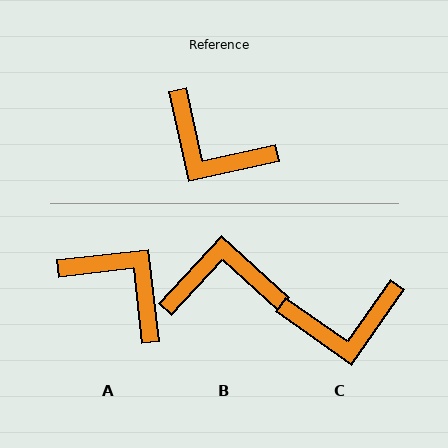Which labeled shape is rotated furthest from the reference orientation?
A, about 174 degrees away.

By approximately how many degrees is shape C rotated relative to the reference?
Approximately 43 degrees counter-clockwise.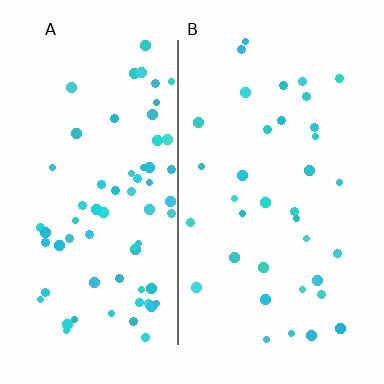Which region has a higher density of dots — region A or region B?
A (the left).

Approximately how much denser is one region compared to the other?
Approximately 1.9× — region A over region B.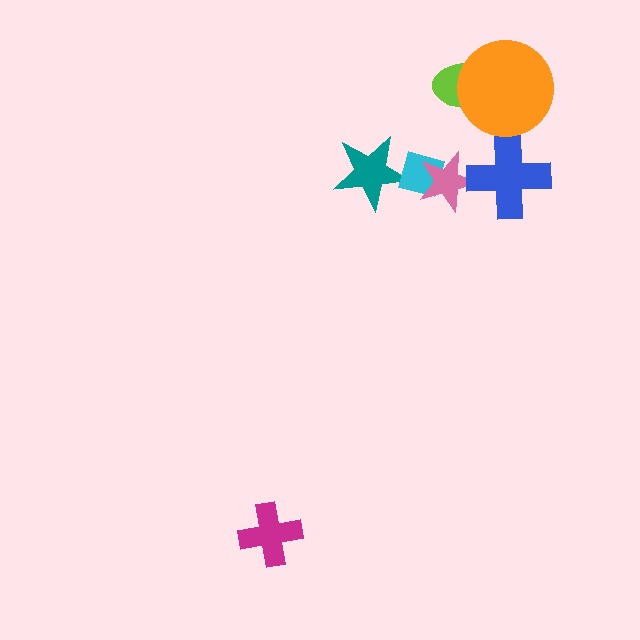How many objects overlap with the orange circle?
1 object overlaps with the orange circle.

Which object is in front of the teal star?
The cyan diamond is in front of the teal star.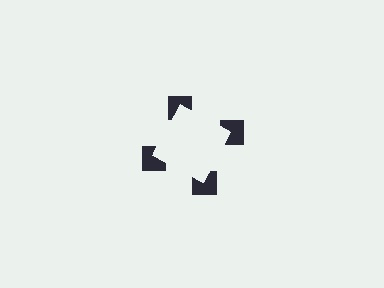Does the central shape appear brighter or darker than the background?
It typically appears slightly brighter than the background, even though no actual brightness change is drawn.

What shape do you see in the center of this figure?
An illusory square — its edges are inferred from the aligned wedge cuts in the notched squares, not physically drawn.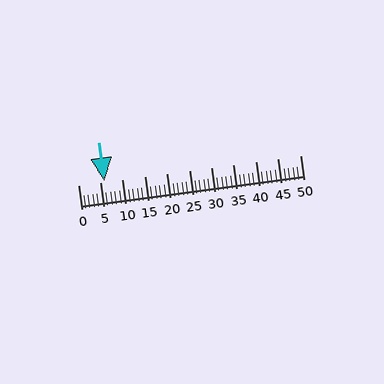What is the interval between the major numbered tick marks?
The major tick marks are spaced 5 units apart.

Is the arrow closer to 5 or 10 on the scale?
The arrow is closer to 5.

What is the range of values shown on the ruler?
The ruler shows values from 0 to 50.